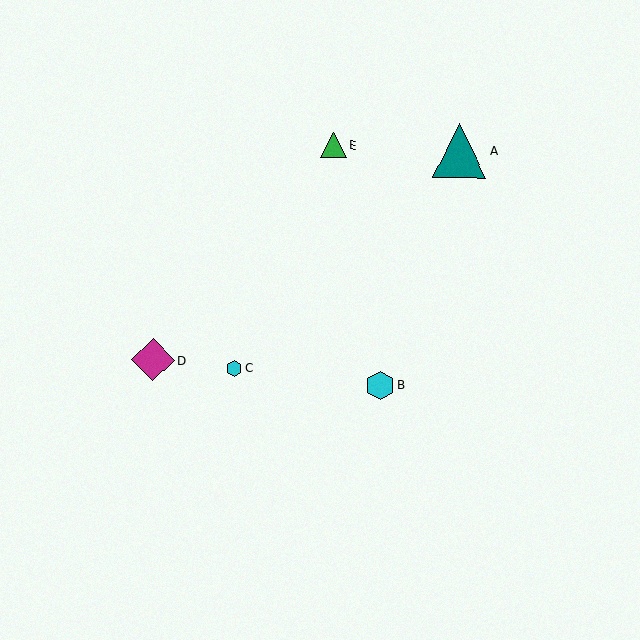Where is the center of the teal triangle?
The center of the teal triangle is at (460, 150).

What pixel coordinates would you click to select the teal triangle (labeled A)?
Click at (460, 150) to select the teal triangle A.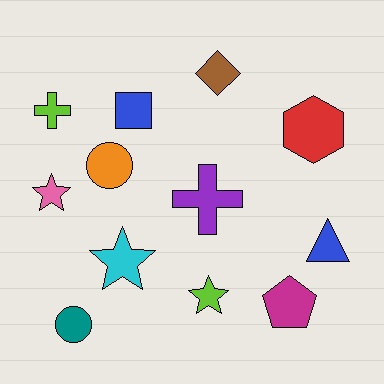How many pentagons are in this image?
There is 1 pentagon.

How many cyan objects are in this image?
There is 1 cyan object.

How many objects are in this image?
There are 12 objects.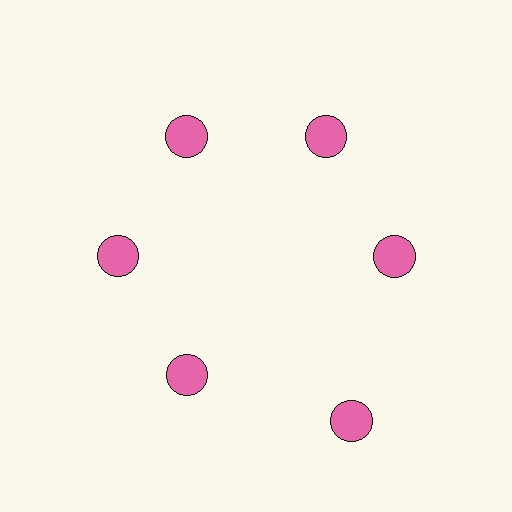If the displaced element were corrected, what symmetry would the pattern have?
It would have 6-fold rotational symmetry — the pattern would map onto itself every 60 degrees.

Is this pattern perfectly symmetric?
No. The 6 pink circles are arranged in a ring, but one element near the 5 o'clock position is pushed outward from the center, breaking the 6-fold rotational symmetry.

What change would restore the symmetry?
The symmetry would be restored by moving it inward, back onto the ring so that all 6 circles sit at equal angles and equal distance from the center.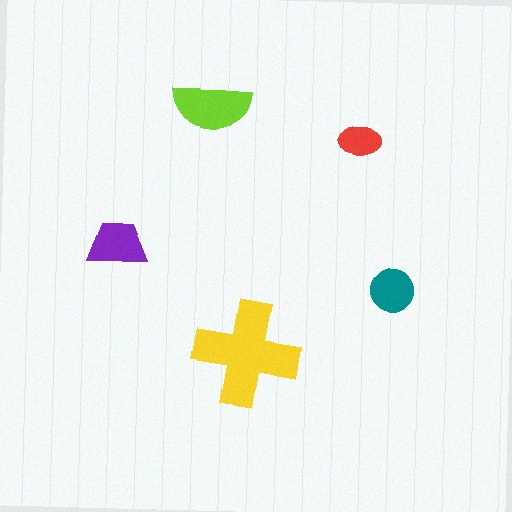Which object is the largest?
The yellow cross.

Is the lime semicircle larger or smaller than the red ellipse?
Larger.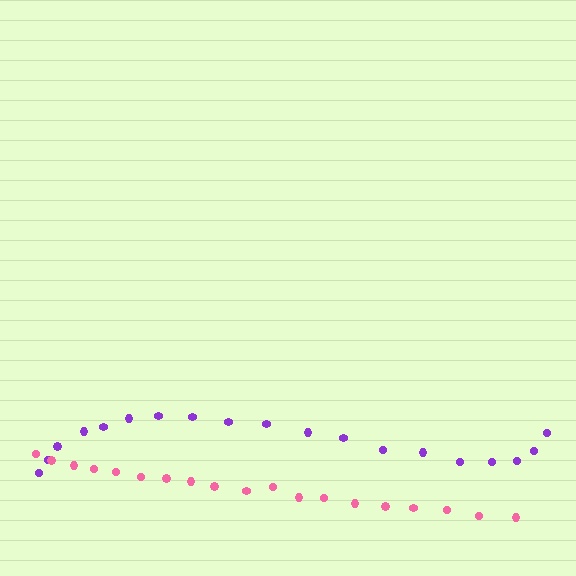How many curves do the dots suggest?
There are 2 distinct paths.